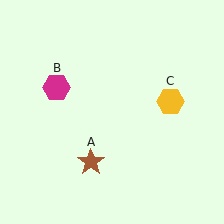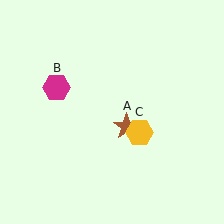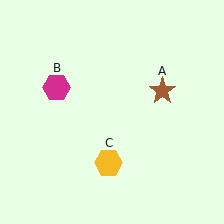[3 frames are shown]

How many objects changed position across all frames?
2 objects changed position: brown star (object A), yellow hexagon (object C).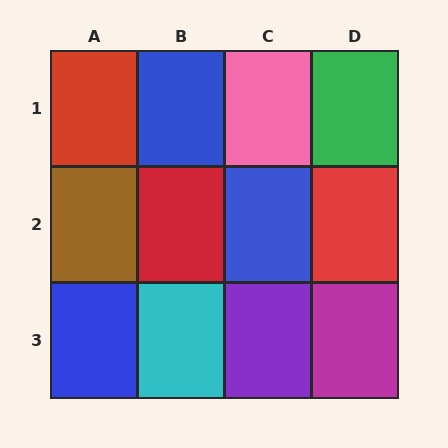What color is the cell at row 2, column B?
Red.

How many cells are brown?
1 cell is brown.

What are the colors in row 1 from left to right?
Red, blue, pink, green.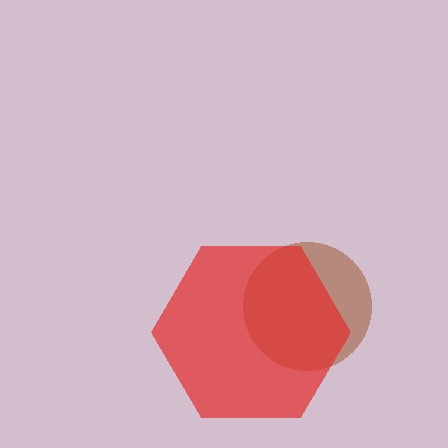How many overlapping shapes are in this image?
There are 2 overlapping shapes in the image.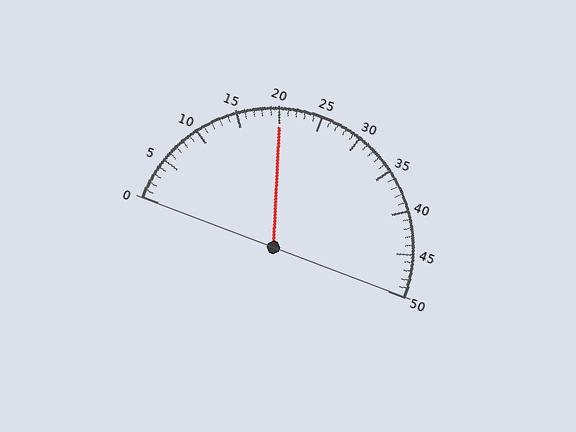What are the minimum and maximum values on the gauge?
The gauge ranges from 0 to 50.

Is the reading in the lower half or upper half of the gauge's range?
The reading is in the lower half of the range (0 to 50).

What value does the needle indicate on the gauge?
The needle indicates approximately 20.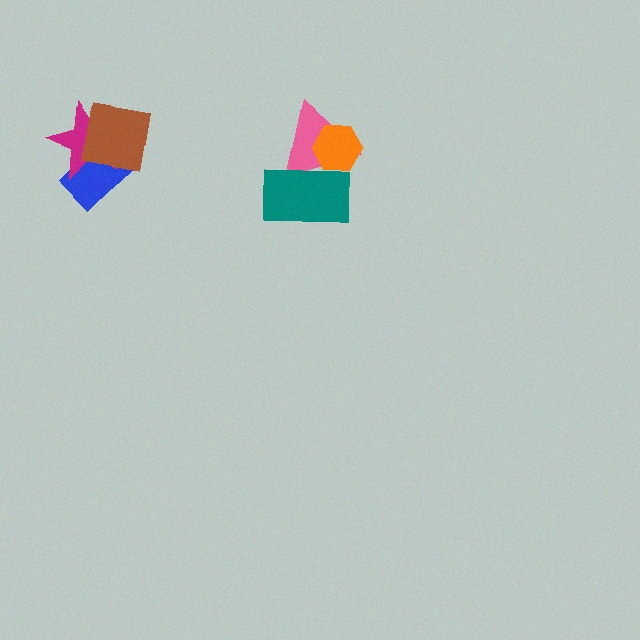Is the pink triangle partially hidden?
Yes, it is partially covered by another shape.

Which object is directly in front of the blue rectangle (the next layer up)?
The magenta star is directly in front of the blue rectangle.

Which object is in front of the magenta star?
The brown square is in front of the magenta star.